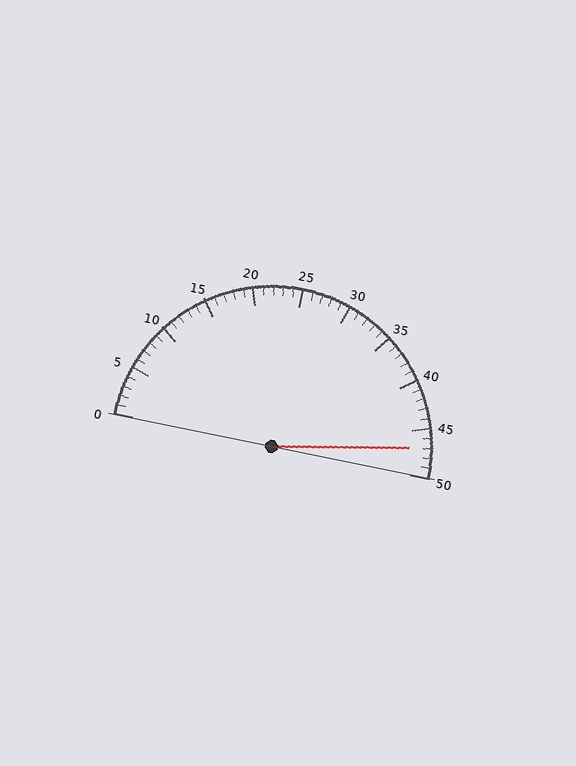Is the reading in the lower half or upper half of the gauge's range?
The reading is in the upper half of the range (0 to 50).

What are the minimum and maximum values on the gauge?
The gauge ranges from 0 to 50.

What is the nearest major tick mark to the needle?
The nearest major tick mark is 45.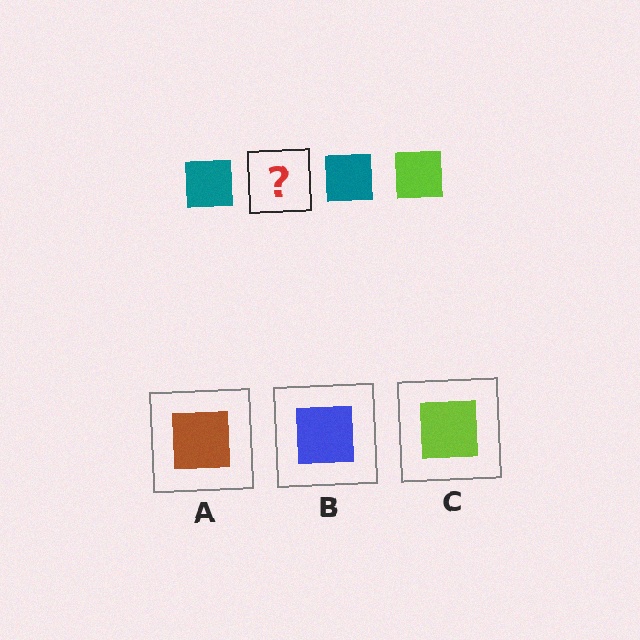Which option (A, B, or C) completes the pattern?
C.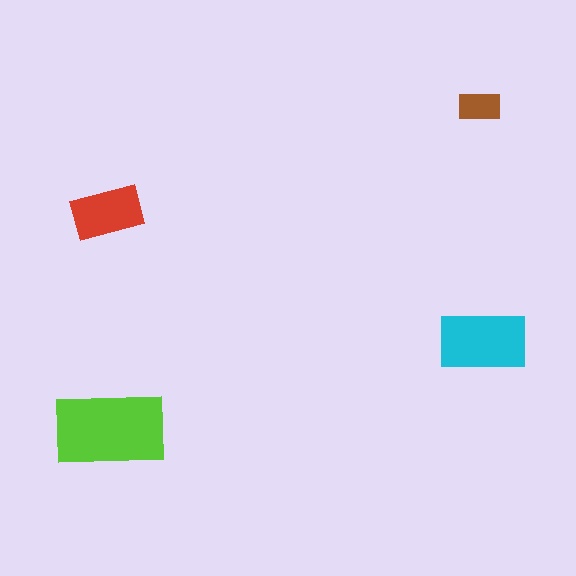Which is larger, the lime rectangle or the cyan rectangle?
The lime one.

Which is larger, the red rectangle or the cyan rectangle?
The cyan one.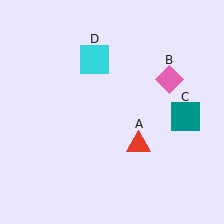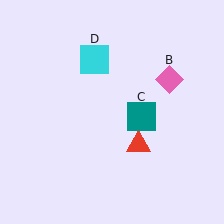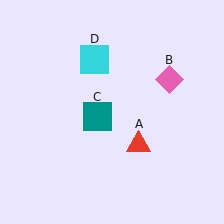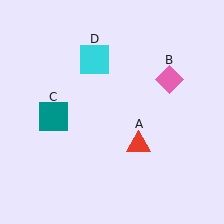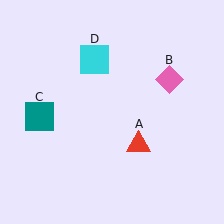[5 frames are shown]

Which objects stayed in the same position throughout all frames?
Red triangle (object A) and pink diamond (object B) and cyan square (object D) remained stationary.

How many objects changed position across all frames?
1 object changed position: teal square (object C).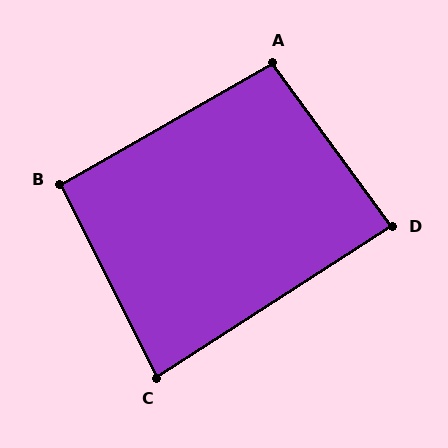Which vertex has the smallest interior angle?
C, at approximately 84 degrees.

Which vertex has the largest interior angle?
A, at approximately 96 degrees.